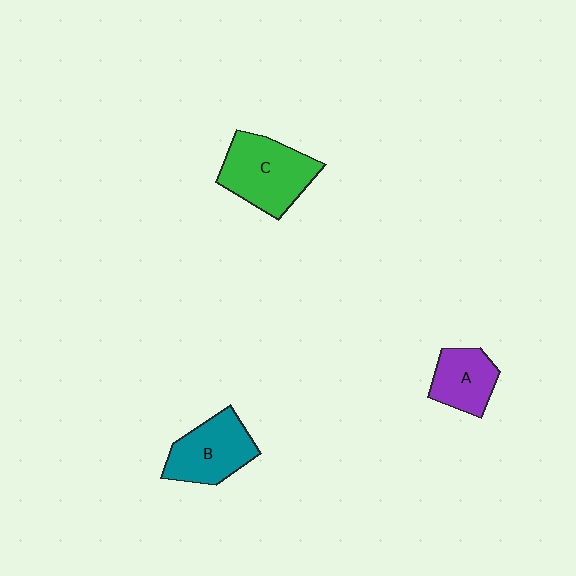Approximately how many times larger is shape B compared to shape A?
Approximately 1.3 times.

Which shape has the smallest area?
Shape A (purple).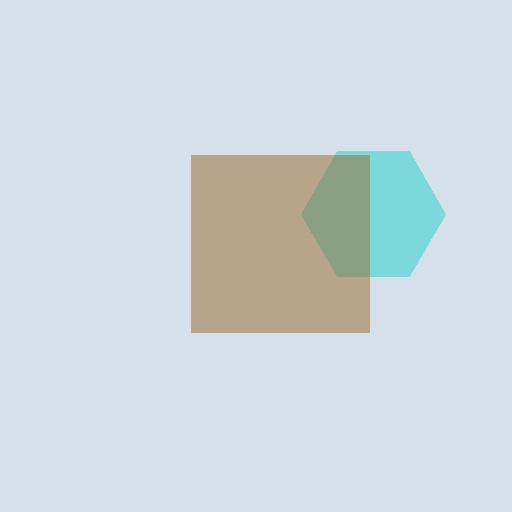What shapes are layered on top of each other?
The layered shapes are: a cyan hexagon, a brown square.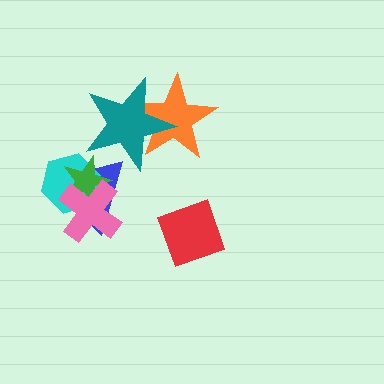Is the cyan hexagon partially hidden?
Yes, it is partially covered by another shape.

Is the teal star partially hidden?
No, no other shape covers it.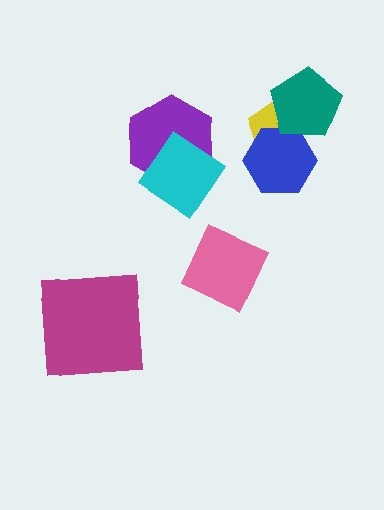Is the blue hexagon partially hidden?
Yes, it is partially covered by another shape.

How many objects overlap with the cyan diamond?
1 object overlaps with the cyan diamond.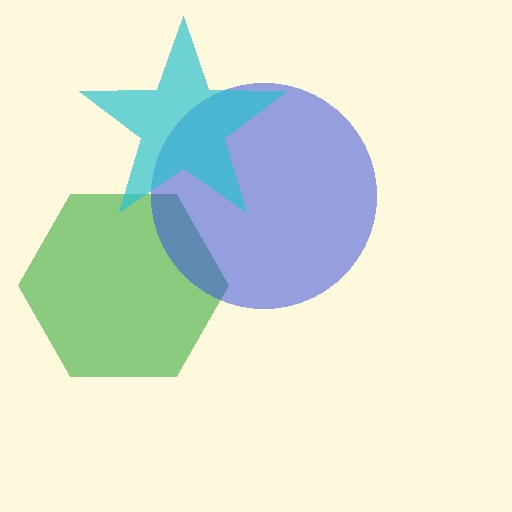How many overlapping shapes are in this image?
There are 3 overlapping shapes in the image.